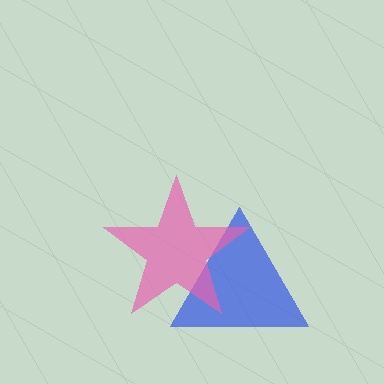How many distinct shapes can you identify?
There are 2 distinct shapes: a blue triangle, a pink star.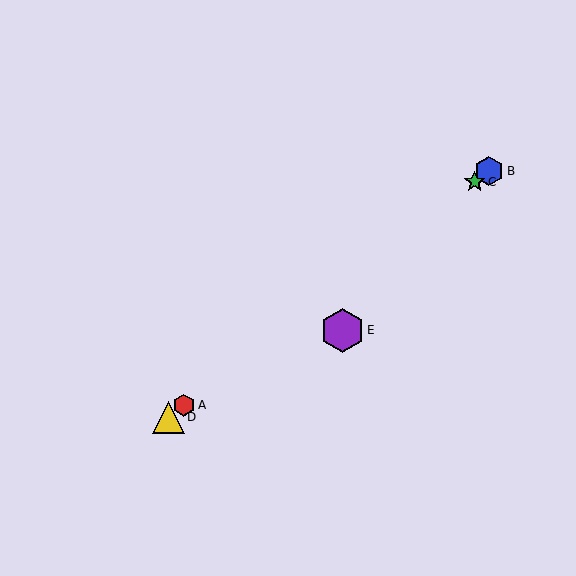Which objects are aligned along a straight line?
Objects A, B, C, D are aligned along a straight line.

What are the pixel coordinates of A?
Object A is at (184, 405).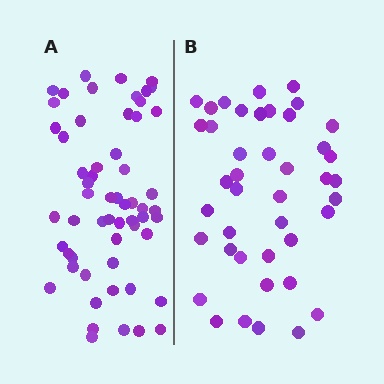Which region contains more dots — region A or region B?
Region A (the left region) has more dots.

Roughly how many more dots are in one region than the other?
Region A has approximately 15 more dots than region B.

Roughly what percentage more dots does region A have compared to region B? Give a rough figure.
About 40% more.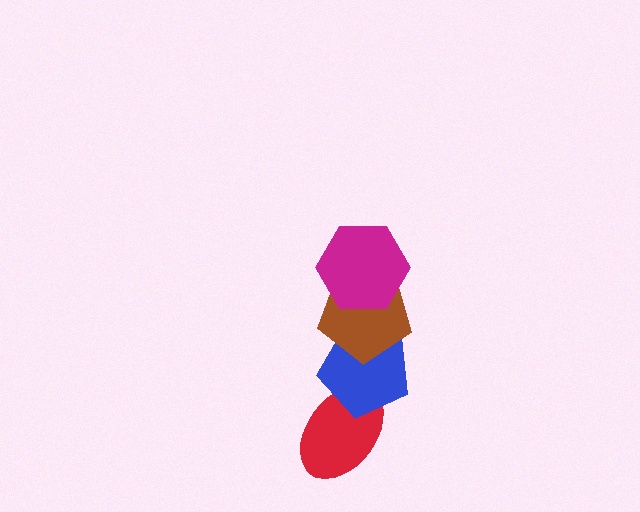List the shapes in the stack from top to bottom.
From top to bottom: the magenta hexagon, the brown pentagon, the blue pentagon, the red ellipse.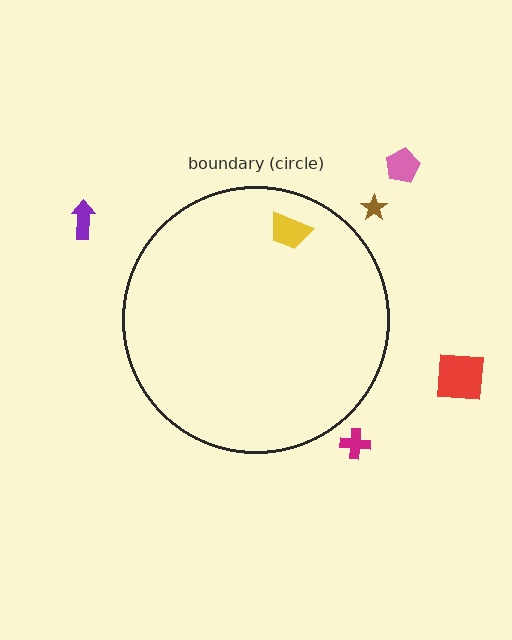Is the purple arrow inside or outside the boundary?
Outside.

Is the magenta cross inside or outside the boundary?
Outside.